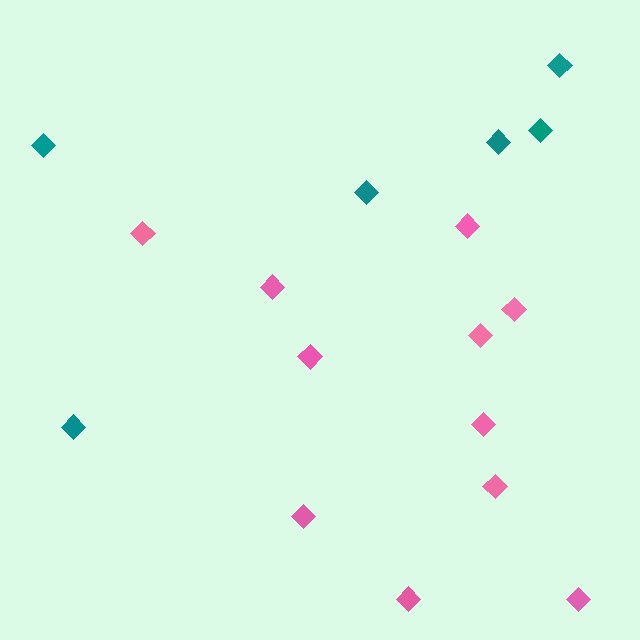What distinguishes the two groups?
There are 2 groups: one group of pink diamonds (11) and one group of teal diamonds (6).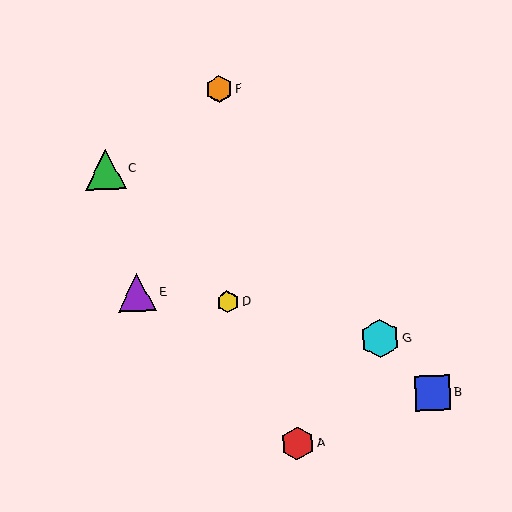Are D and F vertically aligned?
Yes, both are at x≈228.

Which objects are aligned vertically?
Objects D, F are aligned vertically.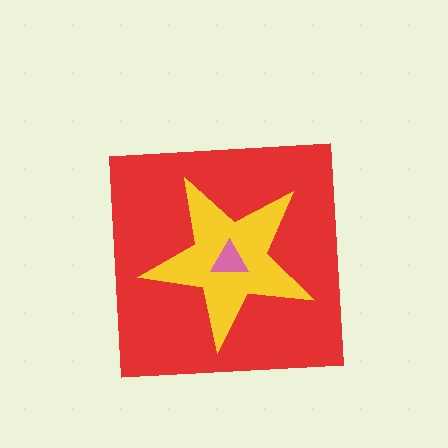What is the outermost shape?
The red square.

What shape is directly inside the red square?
The yellow star.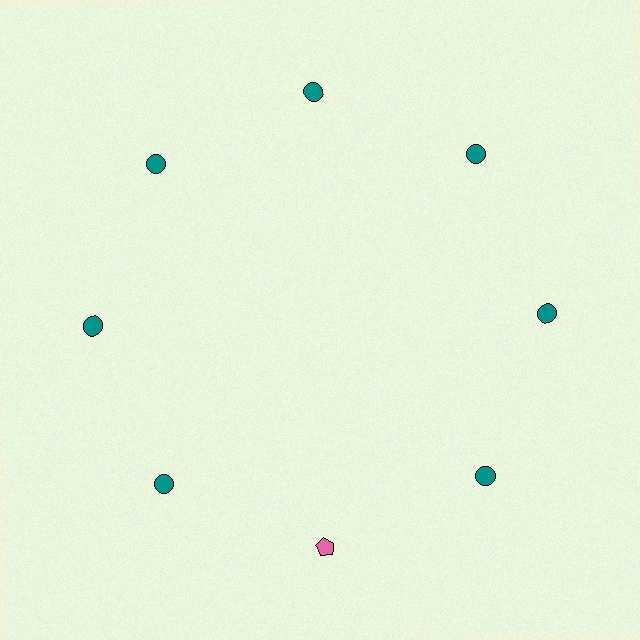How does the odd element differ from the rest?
It differs in both color (pink instead of teal) and shape (pentagon instead of circle).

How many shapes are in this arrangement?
There are 8 shapes arranged in a ring pattern.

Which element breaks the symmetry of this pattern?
The pink pentagon at roughly the 6 o'clock position breaks the symmetry. All other shapes are teal circles.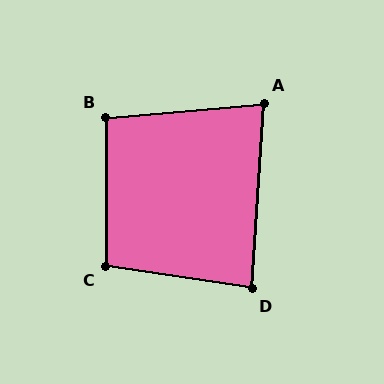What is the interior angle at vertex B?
Approximately 95 degrees (obtuse).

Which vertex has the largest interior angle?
C, at approximately 98 degrees.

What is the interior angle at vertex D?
Approximately 85 degrees (acute).